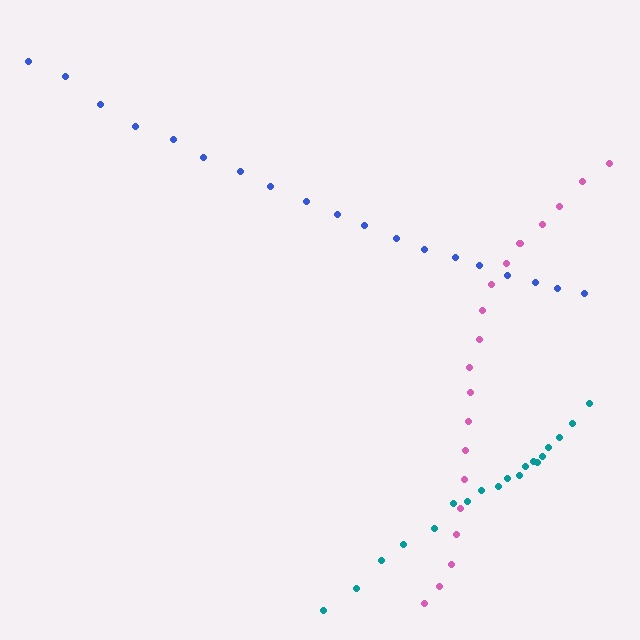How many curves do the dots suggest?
There are 3 distinct paths.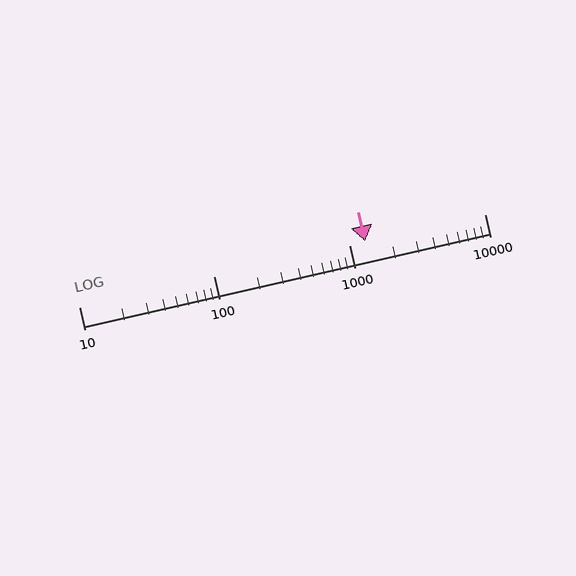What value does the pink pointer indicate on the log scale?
The pointer indicates approximately 1300.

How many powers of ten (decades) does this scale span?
The scale spans 3 decades, from 10 to 10000.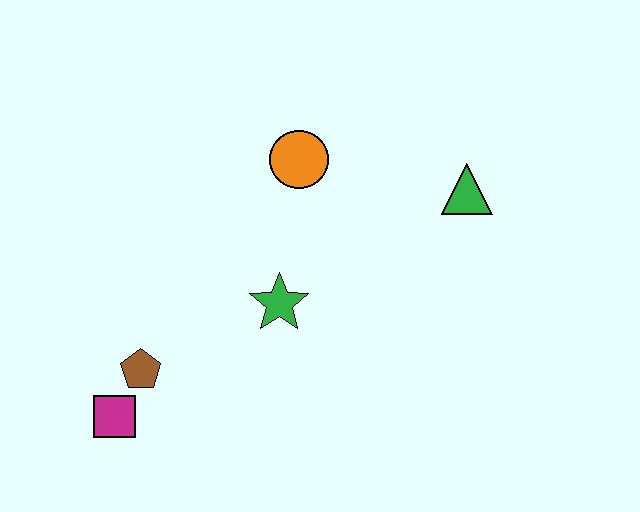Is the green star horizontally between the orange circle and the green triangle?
No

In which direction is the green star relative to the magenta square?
The green star is to the right of the magenta square.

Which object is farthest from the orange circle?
The magenta square is farthest from the orange circle.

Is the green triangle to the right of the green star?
Yes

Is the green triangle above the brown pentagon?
Yes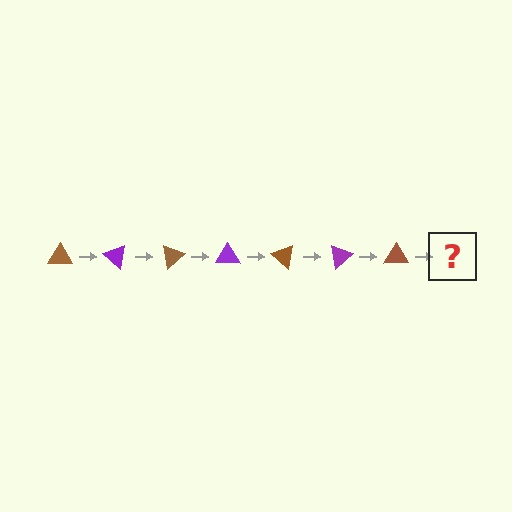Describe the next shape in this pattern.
It should be a purple triangle, rotated 280 degrees from the start.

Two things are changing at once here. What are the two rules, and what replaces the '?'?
The two rules are that it rotates 40 degrees each step and the color cycles through brown and purple. The '?' should be a purple triangle, rotated 280 degrees from the start.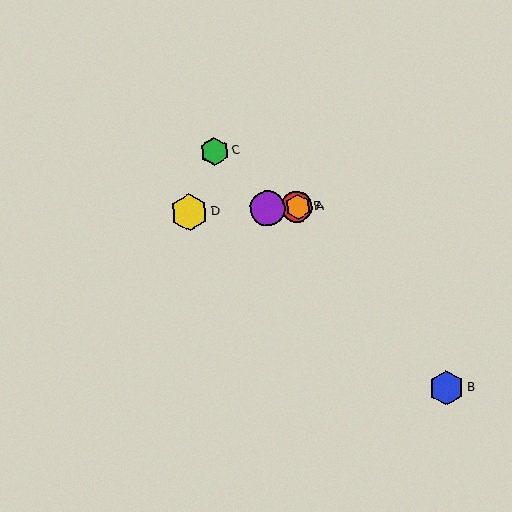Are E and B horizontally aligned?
No, E is at y≈208 and B is at y≈388.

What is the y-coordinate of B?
Object B is at y≈388.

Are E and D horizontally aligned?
Yes, both are at y≈208.